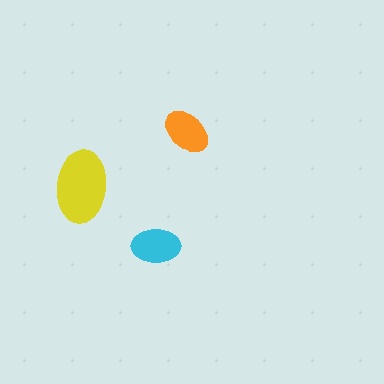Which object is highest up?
The orange ellipse is topmost.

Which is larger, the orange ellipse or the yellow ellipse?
The yellow one.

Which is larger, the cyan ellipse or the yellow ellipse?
The yellow one.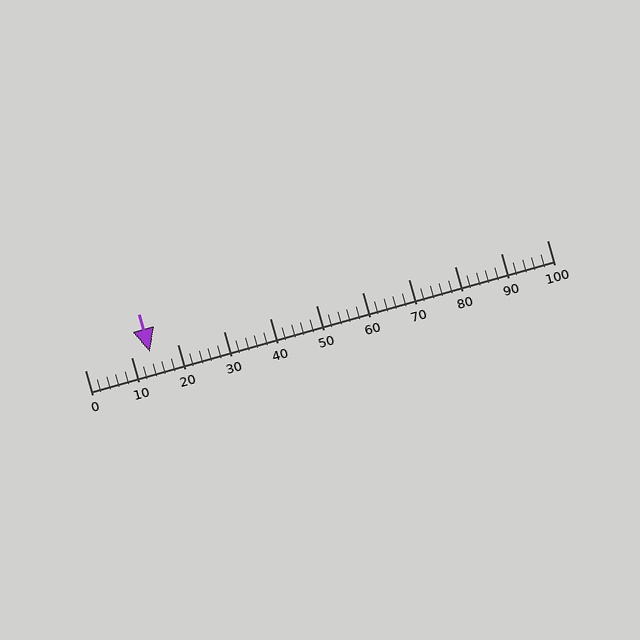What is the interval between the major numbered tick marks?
The major tick marks are spaced 10 units apart.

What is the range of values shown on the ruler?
The ruler shows values from 0 to 100.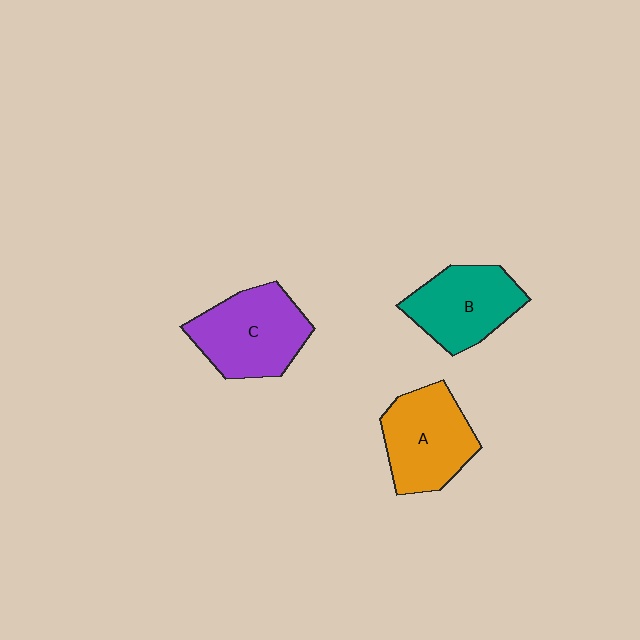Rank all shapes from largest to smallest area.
From largest to smallest: C (purple), A (orange), B (teal).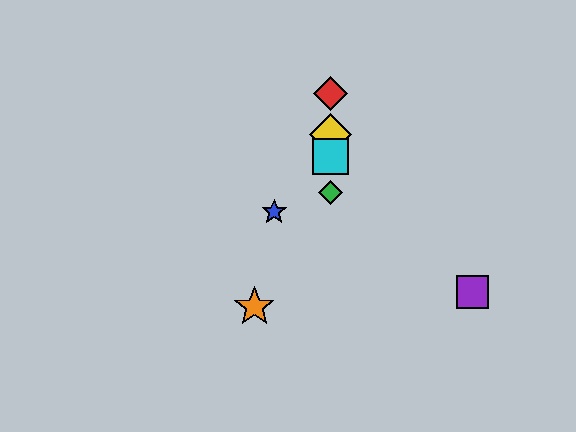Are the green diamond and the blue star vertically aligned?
No, the green diamond is at x≈330 and the blue star is at x≈274.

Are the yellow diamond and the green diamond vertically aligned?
Yes, both are at x≈330.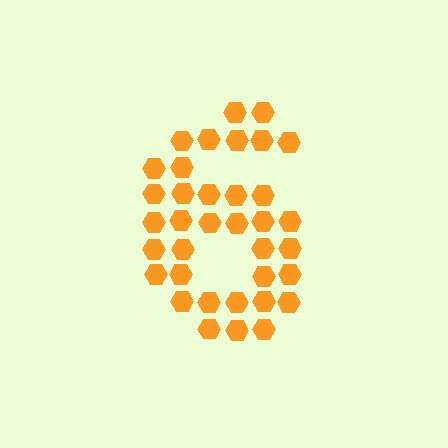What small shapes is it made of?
It is made of small hexagons.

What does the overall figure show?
The overall figure shows the digit 6.